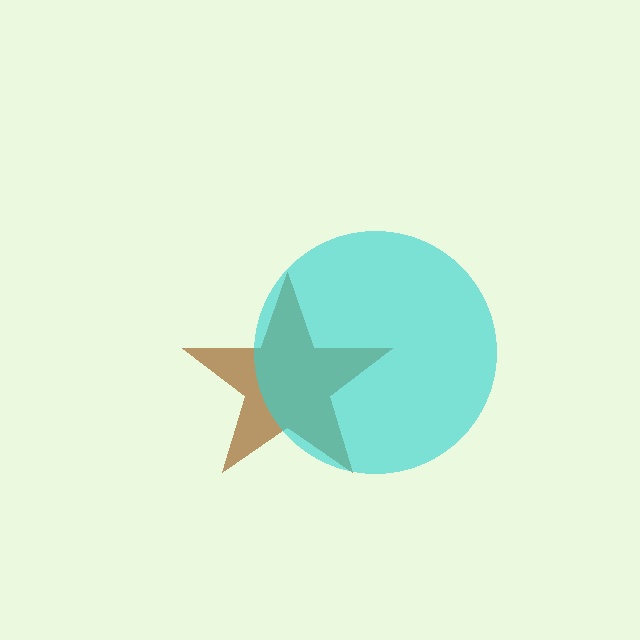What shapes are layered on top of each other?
The layered shapes are: a brown star, a cyan circle.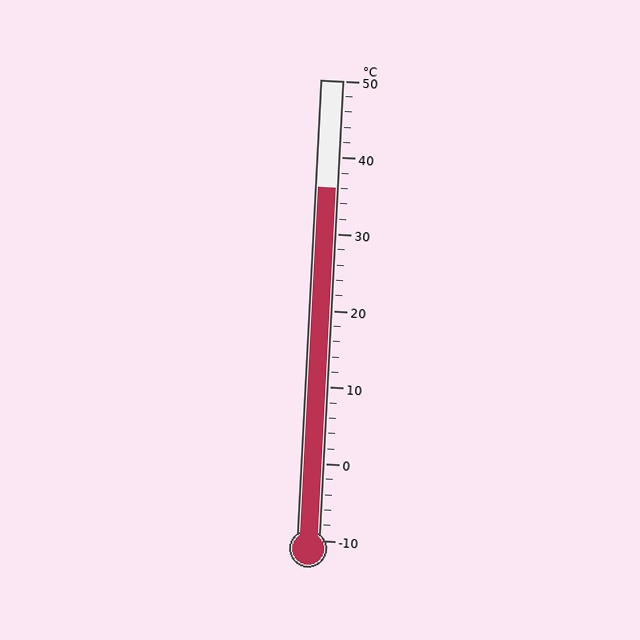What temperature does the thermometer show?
The thermometer shows approximately 36°C.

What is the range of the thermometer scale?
The thermometer scale ranges from -10°C to 50°C.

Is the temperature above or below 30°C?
The temperature is above 30°C.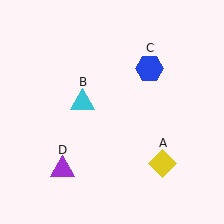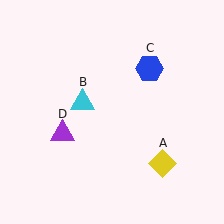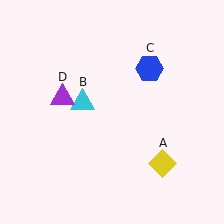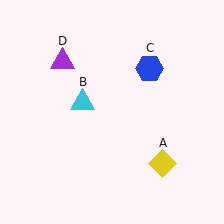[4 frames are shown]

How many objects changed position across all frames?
1 object changed position: purple triangle (object D).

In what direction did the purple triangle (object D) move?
The purple triangle (object D) moved up.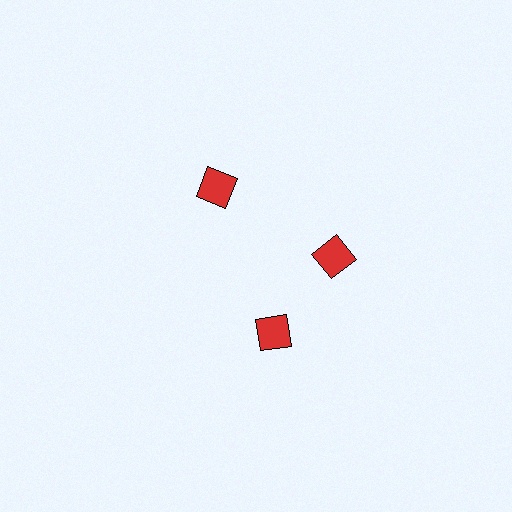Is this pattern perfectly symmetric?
No. The 3 red squares are arranged in a ring, but one element near the 7 o'clock position is rotated out of alignment along the ring, breaking the 3-fold rotational symmetry.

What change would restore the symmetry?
The symmetry would be restored by rotating it back into even spacing with its neighbors so that all 3 squares sit at equal angles and equal distance from the center.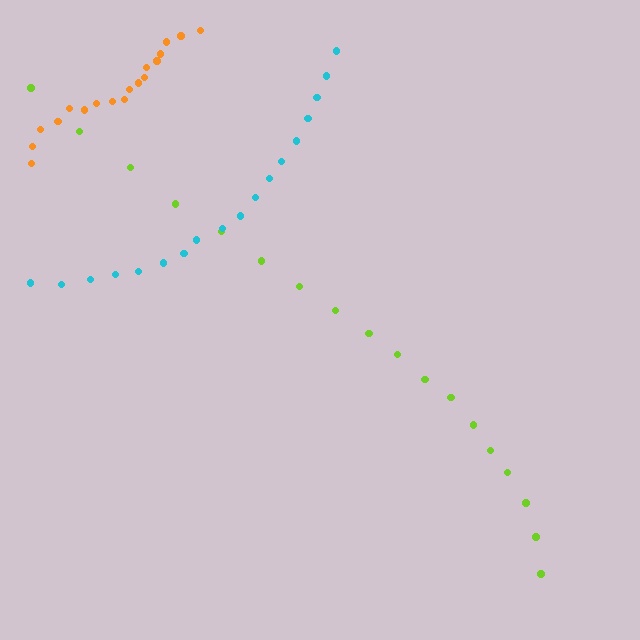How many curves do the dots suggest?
There are 3 distinct paths.